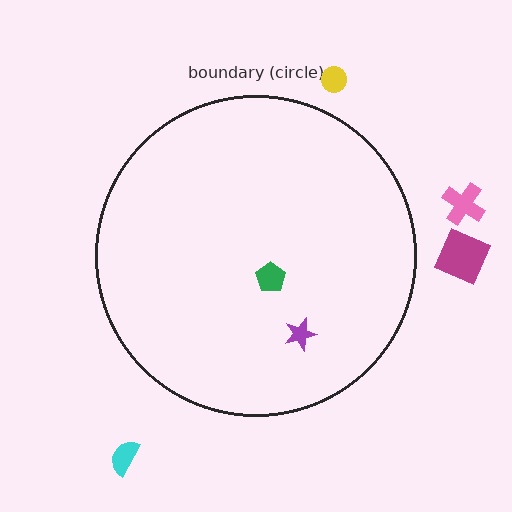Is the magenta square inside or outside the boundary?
Outside.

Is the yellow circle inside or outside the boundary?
Outside.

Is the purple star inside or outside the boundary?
Inside.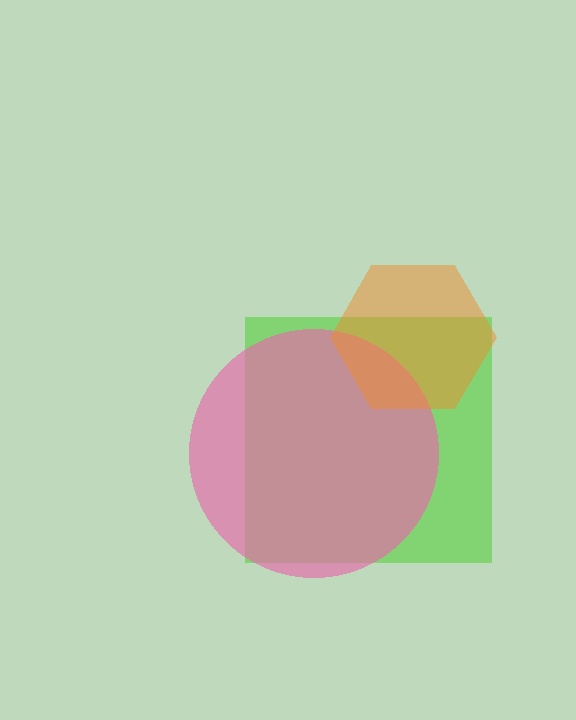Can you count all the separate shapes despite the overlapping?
Yes, there are 3 separate shapes.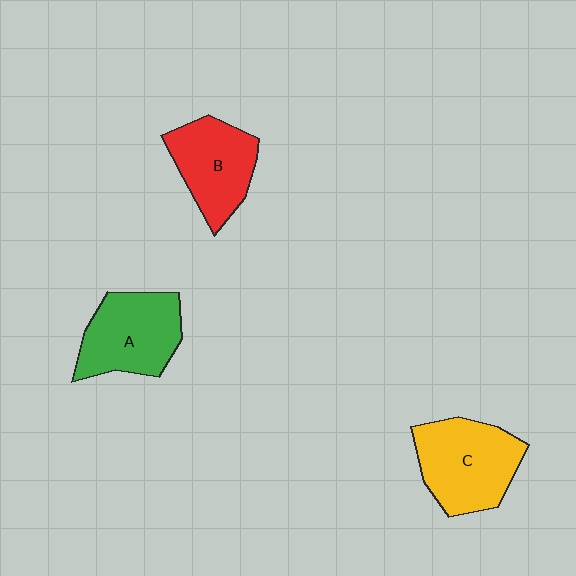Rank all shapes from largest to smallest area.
From largest to smallest: C (yellow), A (green), B (red).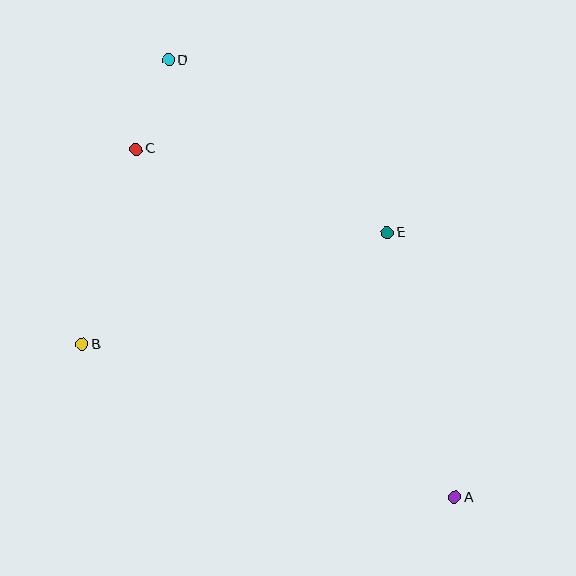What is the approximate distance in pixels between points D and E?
The distance between D and E is approximately 278 pixels.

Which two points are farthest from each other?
Points A and D are farthest from each other.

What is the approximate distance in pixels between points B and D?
The distance between B and D is approximately 297 pixels.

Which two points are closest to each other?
Points C and D are closest to each other.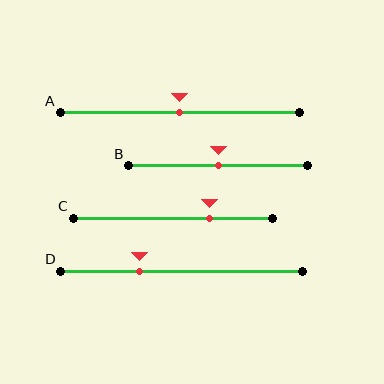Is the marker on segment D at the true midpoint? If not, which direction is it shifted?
No, the marker on segment D is shifted to the left by about 17% of the segment length.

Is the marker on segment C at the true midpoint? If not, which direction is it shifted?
No, the marker on segment C is shifted to the right by about 18% of the segment length.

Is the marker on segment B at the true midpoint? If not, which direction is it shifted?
Yes, the marker on segment B is at the true midpoint.